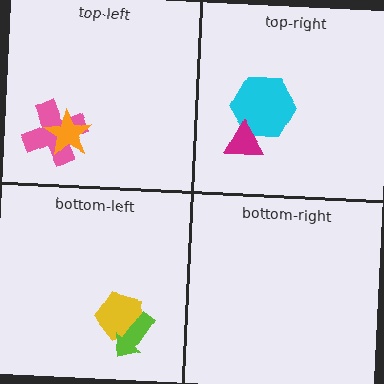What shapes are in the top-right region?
The cyan hexagon, the magenta triangle.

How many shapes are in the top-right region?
2.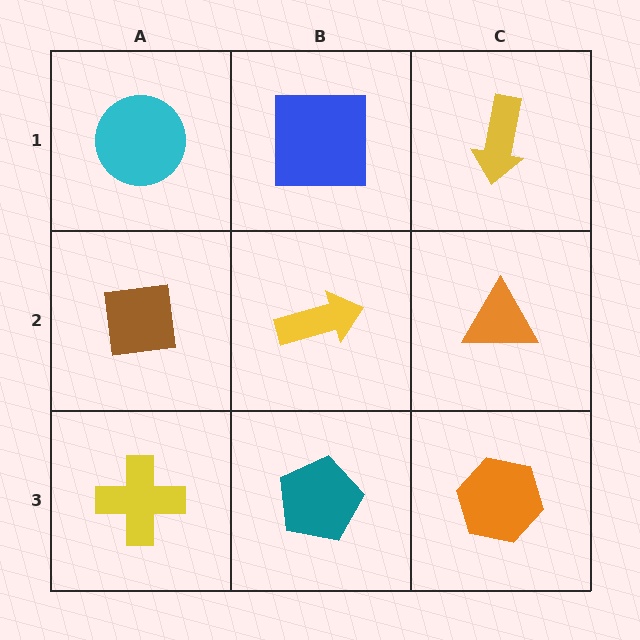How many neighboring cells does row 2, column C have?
3.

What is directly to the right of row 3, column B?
An orange hexagon.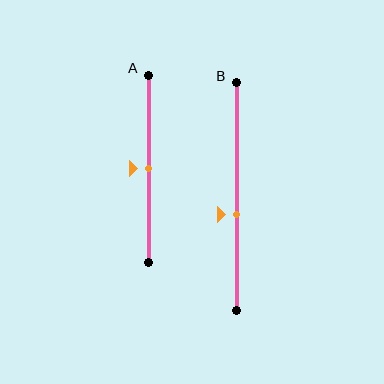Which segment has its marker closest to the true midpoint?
Segment A has its marker closest to the true midpoint.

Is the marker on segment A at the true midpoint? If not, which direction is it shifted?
Yes, the marker on segment A is at the true midpoint.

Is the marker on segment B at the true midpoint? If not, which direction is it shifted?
No, the marker on segment B is shifted downward by about 8% of the segment length.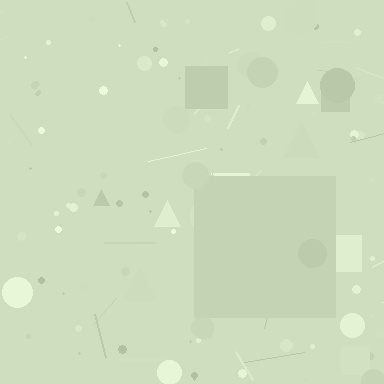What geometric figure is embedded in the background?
A square is embedded in the background.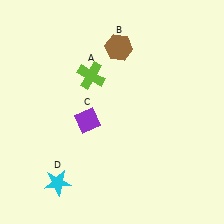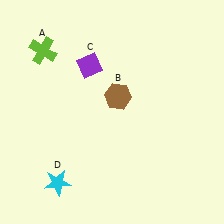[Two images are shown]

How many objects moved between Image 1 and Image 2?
3 objects moved between the two images.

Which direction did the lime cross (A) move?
The lime cross (A) moved left.